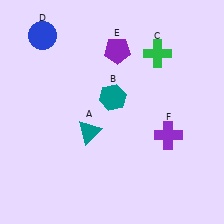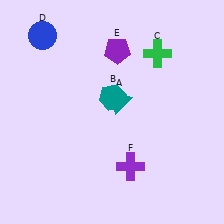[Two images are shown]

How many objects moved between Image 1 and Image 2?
2 objects moved between the two images.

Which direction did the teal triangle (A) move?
The teal triangle (A) moved up.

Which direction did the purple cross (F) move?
The purple cross (F) moved left.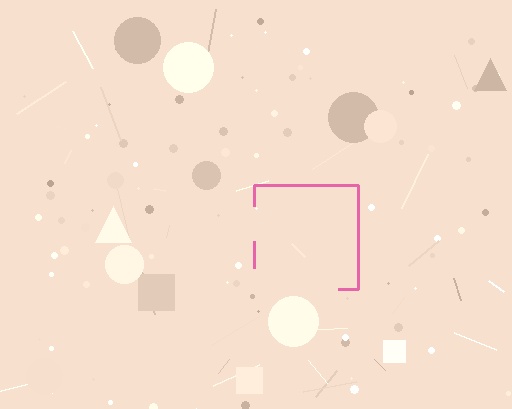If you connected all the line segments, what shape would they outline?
They would outline a square.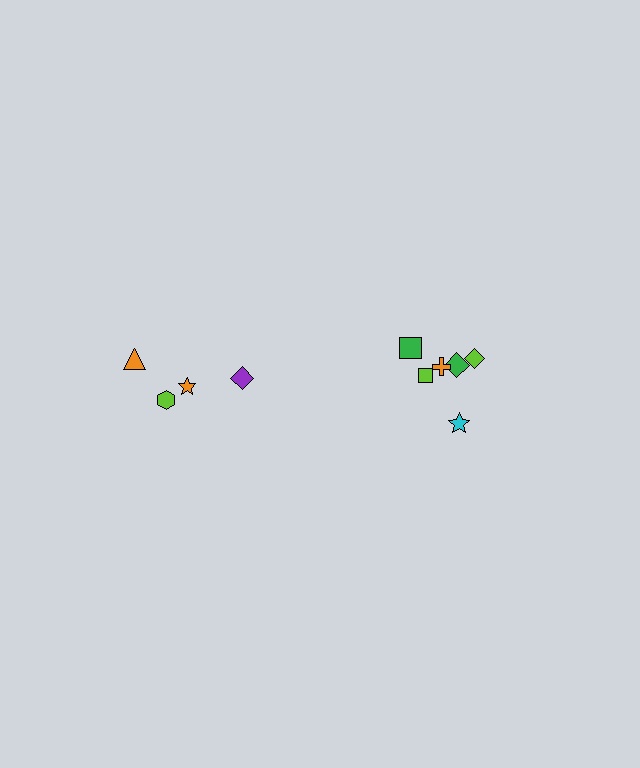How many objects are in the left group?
There are 4 objects.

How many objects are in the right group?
There are 6 objects.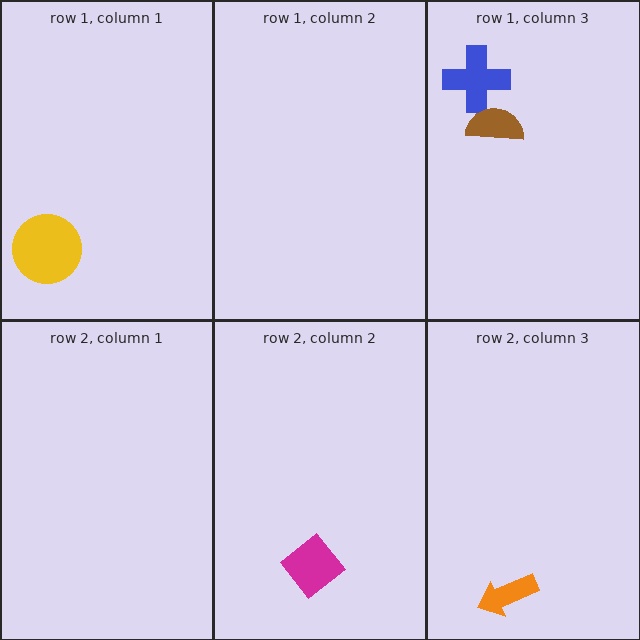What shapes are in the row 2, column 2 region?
The magenta diamond.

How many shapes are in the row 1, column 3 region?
2.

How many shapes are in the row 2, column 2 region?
1.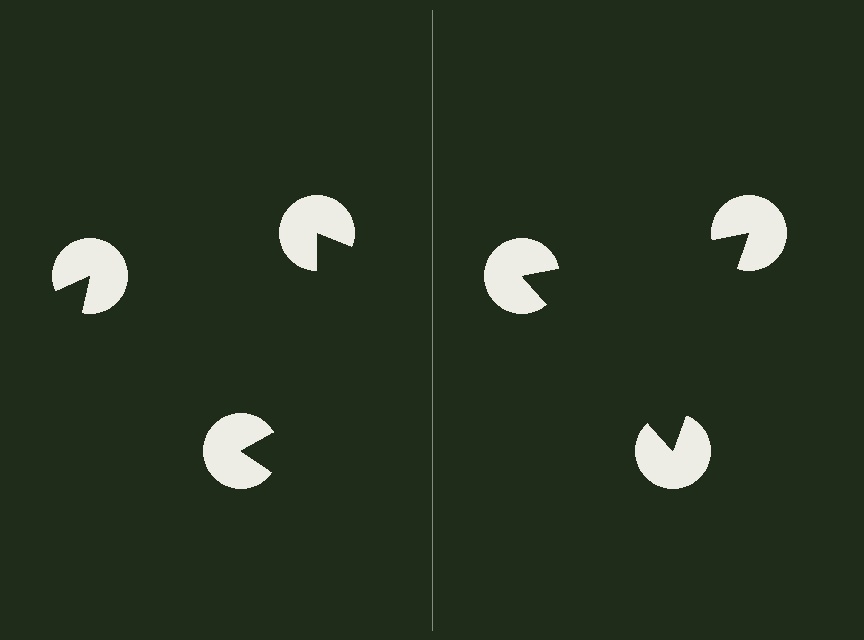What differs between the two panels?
The pac-man discs are positioned identically on both sides; only the wedge orientations differ. On the right they align to a triangle; on the left they are misaligned.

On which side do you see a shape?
An illusory triangle appears on the right side. On the left side the wedge cuts are rotated, so no coherent shape forms.